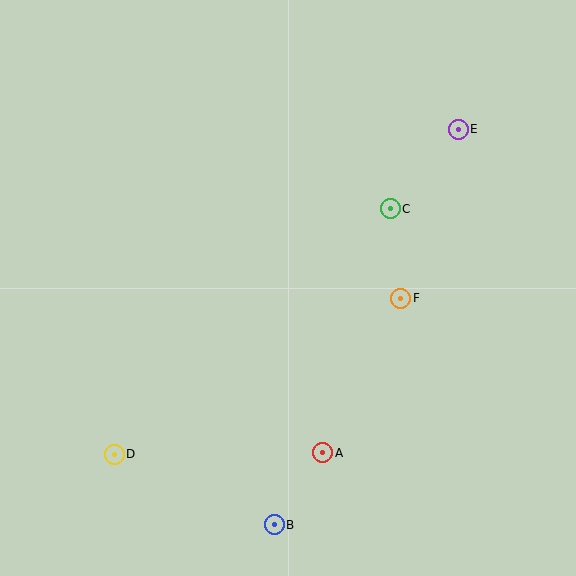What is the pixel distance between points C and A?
The distance between C and A is 253 pixels.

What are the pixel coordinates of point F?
Point F is at (401, 298).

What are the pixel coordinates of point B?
Point B is at (274, 525).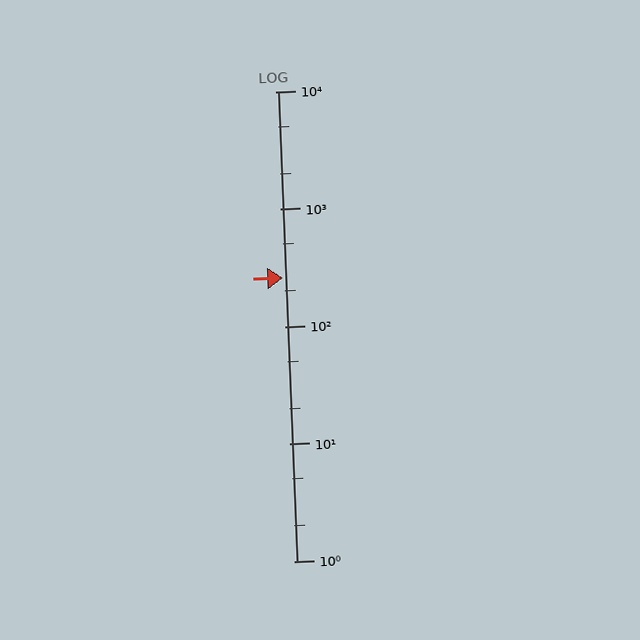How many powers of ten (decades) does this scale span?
The scale spans 4 decades, from 1 to 10000.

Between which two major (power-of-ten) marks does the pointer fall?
The pointer is between 100 and 1000.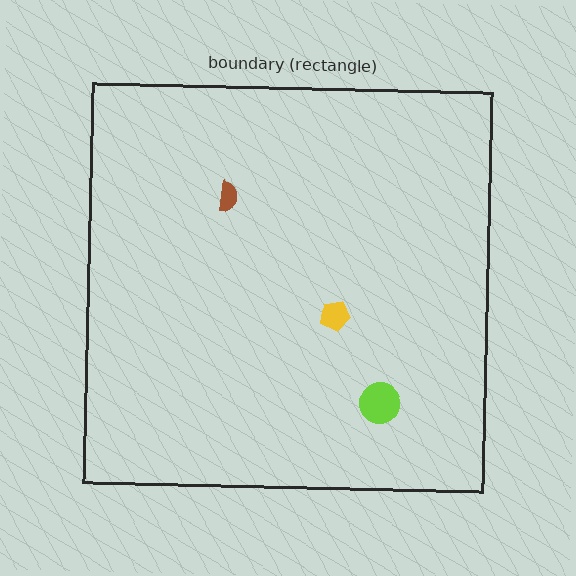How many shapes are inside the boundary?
3 inside, 0 outside.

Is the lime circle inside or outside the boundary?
Inside.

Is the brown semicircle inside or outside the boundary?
Inside.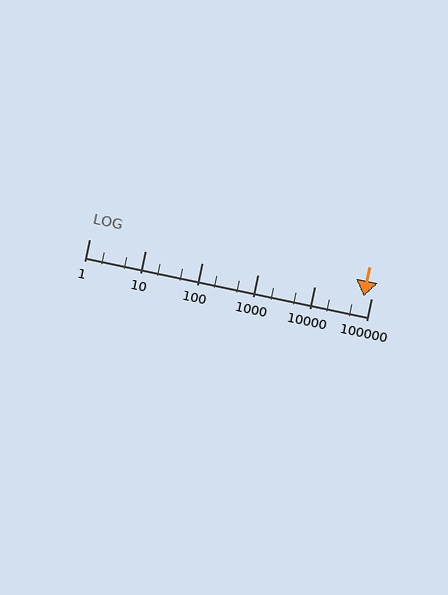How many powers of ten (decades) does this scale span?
The scale spans 5 decades, from 1 to 100000.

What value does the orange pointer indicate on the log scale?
The pointer indicates approximately 75000.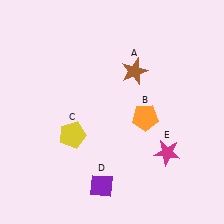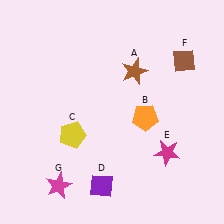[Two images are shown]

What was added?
A brown diamond (F), a magenta star (G) were added in Image 2.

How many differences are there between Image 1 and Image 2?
There are 2 differences between the two images.